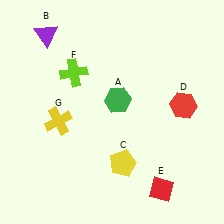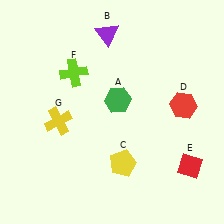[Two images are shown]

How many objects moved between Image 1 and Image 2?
2 objects moved between the two images.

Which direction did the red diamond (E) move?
The red diamond (E) moved right.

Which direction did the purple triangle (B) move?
The purple triangle (B) moved right.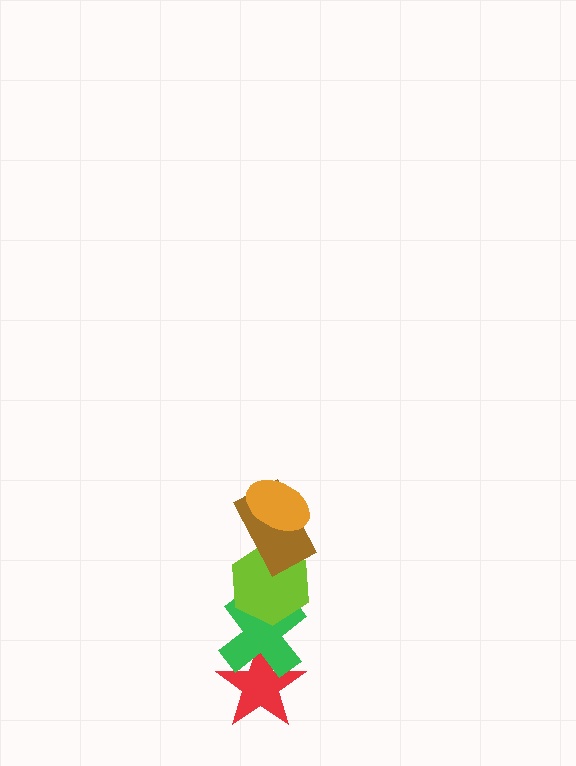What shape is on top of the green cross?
The lime hexagon is on top of the green cross.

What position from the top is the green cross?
The green cross is 4th from the top.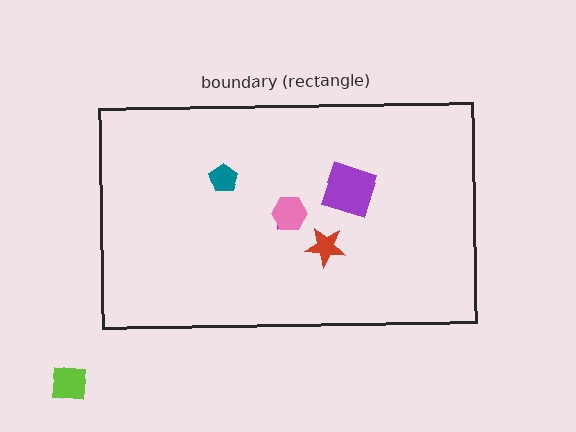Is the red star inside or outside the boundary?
Inside.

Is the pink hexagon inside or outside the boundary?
Inside.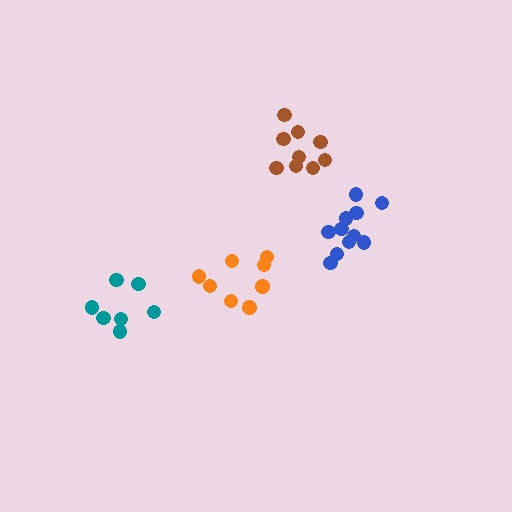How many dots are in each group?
Group 1: 8 dots, Group 2: 7 dots, Group 3: 11 dots, Group 4: 9 dots (35 total).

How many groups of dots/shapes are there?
There are 4 groups.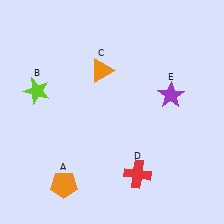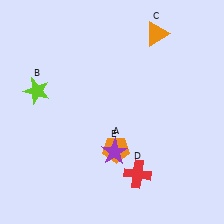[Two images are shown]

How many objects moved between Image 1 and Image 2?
3 objects moved between the two images.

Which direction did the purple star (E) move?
The purple star (E) moved down.